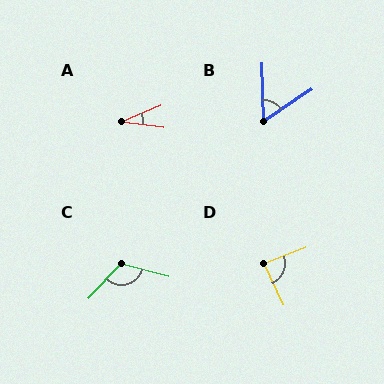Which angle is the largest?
C, at approximately 119 degrees.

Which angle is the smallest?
A, at approximately 30 degrees.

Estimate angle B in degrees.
Approximately 58 degrees.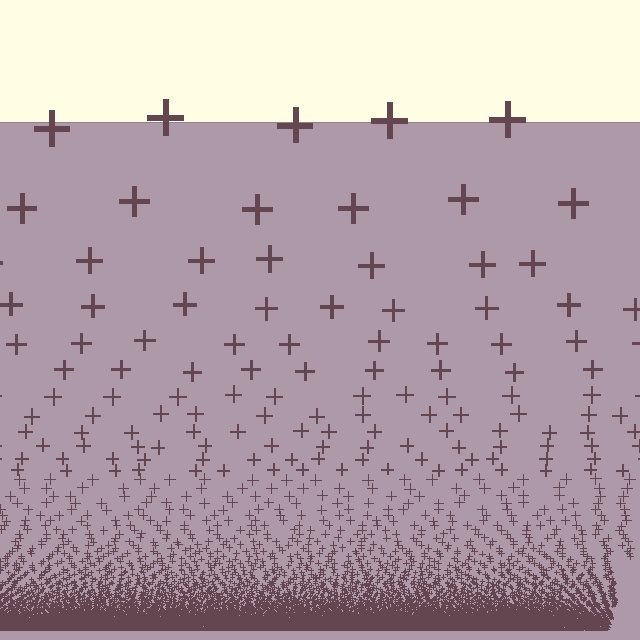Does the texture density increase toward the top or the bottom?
Density increases toward the bottom.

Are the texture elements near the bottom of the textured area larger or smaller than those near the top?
Smaller. The gradient is inverted — elements near the bottom are smaller and denser.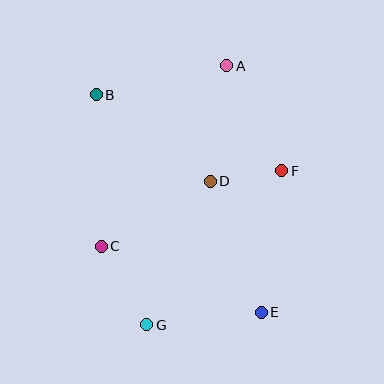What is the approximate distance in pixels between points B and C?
The distance between B and C is approximately 152 pixels.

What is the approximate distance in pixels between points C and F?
The distance between C and F is approximately 196 pixels.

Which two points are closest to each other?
Points D and F are closest to each other.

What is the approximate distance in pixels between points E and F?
The distance between E and F is approximately 143 pixels.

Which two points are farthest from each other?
Points B and E are farthest from each other.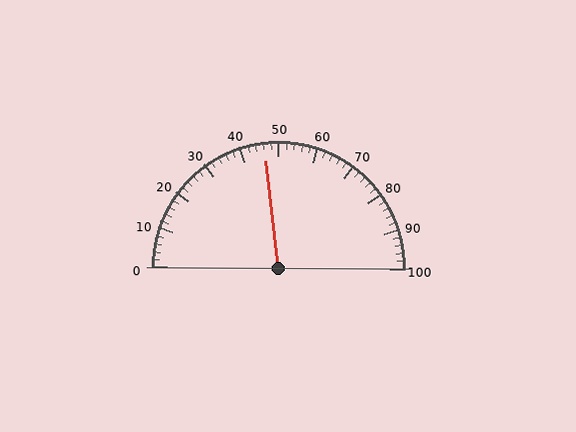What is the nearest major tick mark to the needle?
The nearest major tick mark is 50.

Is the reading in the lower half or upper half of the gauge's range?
The reading is in the lower half of the range (0 to 100).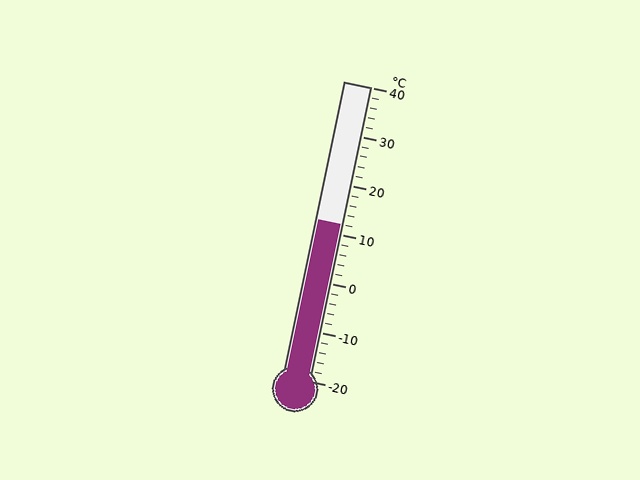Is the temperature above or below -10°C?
The temperature is above -10°C.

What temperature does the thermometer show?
The thermometer shows approximately 12°C.